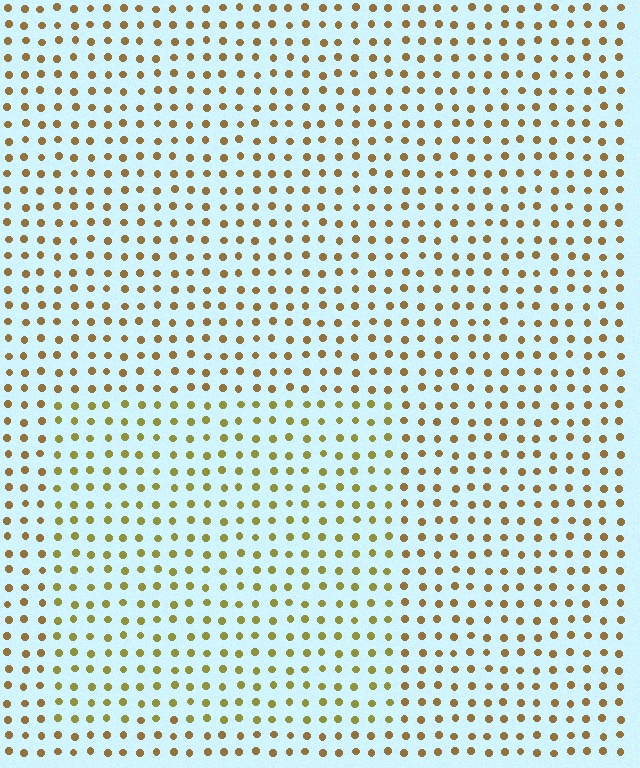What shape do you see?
I see a rectangle.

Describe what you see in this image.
The image is filled with small brown elements in a uniform arrangement. A rectangle-shaped region is visible where the elements are tinted to a slightly different hue, forming a subtle color boundary.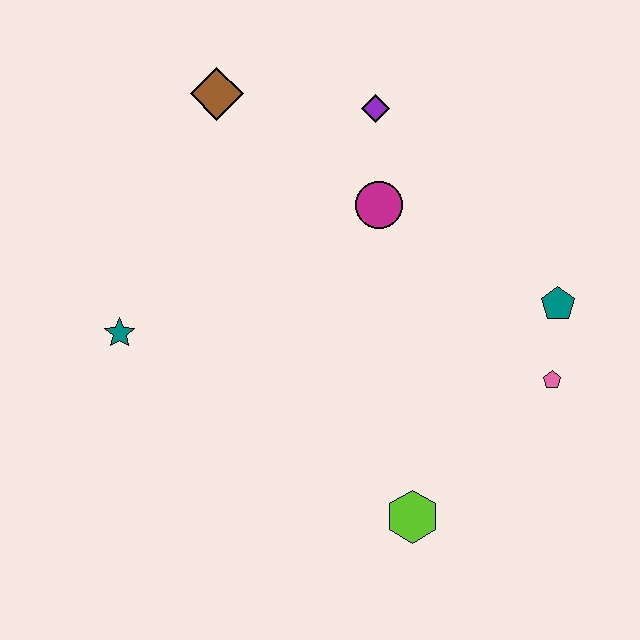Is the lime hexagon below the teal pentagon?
Yes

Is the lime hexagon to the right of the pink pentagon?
No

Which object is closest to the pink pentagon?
The teal pentagon is closest to the pink pentagon.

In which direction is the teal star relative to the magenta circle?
The teal star is to the left of the magenta circle.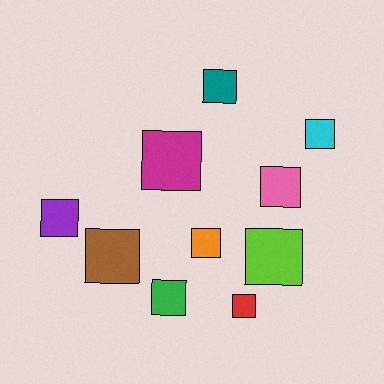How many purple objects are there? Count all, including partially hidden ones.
There is 1 purple object.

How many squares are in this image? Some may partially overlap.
There are 10 squares.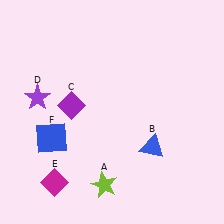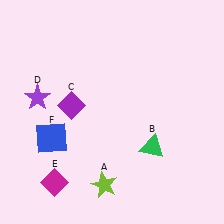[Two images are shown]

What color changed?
The triangle (B) changed from blue in Image 1 to green in Image 2.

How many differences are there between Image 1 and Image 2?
There is 1 difference between the two images.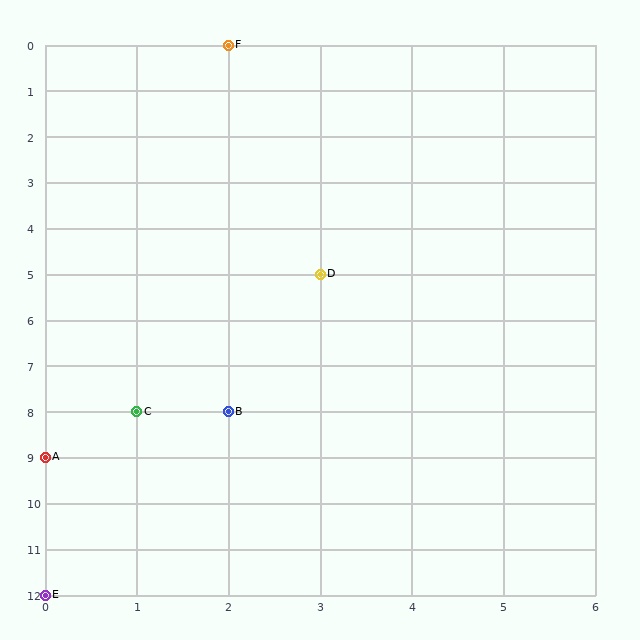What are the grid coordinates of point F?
Point F is at grid coordinates (2, 0).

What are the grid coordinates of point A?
Point A is at grid coordinates (0, 9).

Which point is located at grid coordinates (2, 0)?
Point F is at (2, 0).